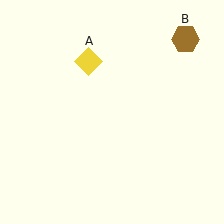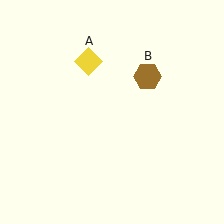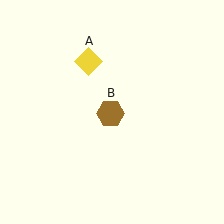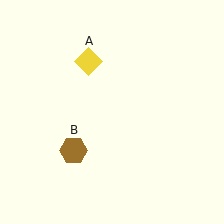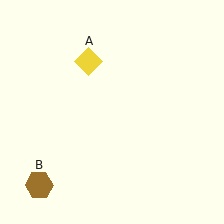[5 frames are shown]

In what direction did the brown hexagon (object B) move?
The brown hexagon (object B) moved down and to the left.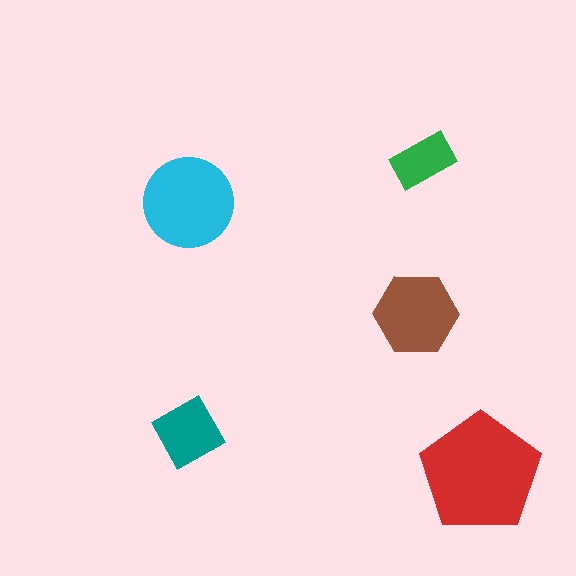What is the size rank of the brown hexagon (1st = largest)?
3rd.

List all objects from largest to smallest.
The red pentagon, the cyan circle, the brown hexagon, the teal square, the green rectangle.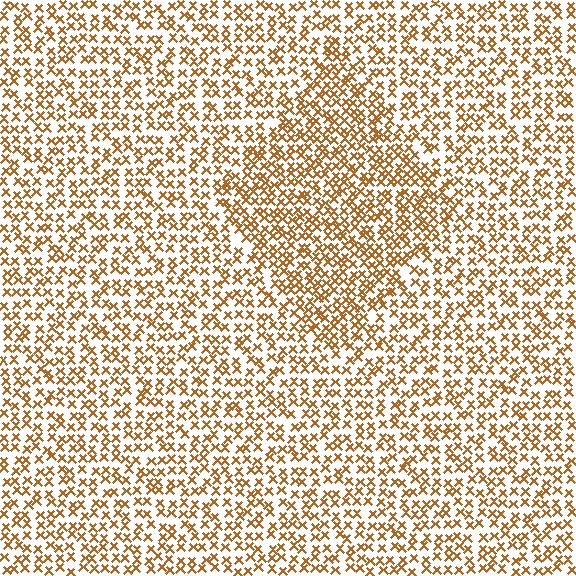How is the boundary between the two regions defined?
The boundary is defined by a change in element density (approximately 1.5x ratio). All elements are the same color, size, and shape.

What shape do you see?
I see a diamond.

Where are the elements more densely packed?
The elements are more densely packed inside the diamond boundary.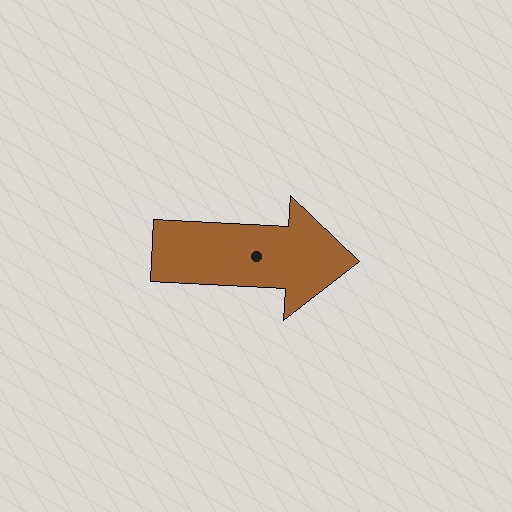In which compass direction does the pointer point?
East.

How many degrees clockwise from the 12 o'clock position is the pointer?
Approximately 93 degrees.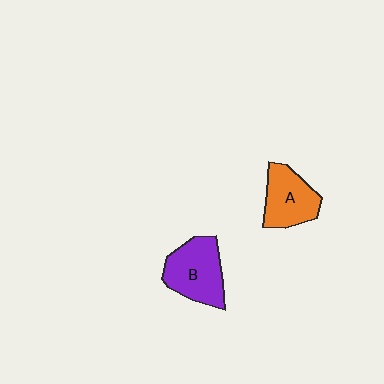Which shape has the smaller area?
Shape A (orange).